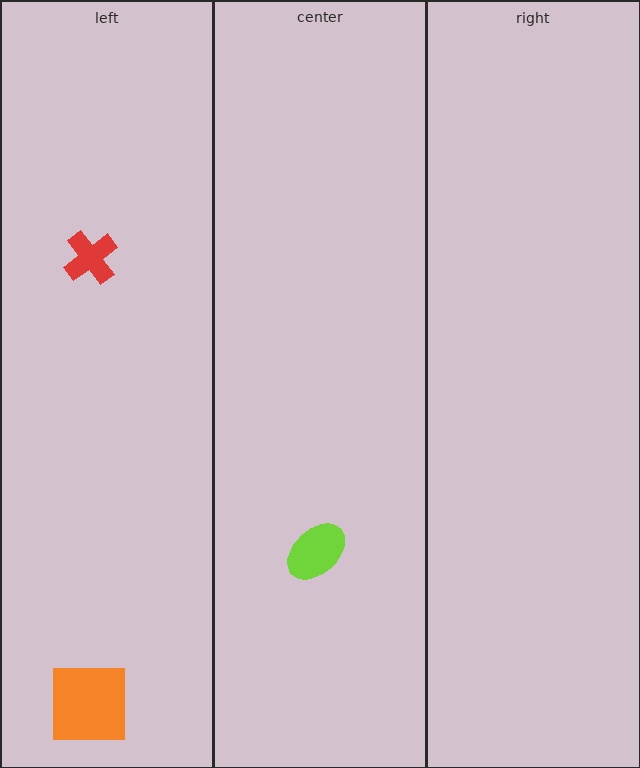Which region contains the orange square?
The left region.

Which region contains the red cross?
The left region.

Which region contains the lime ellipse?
The center region.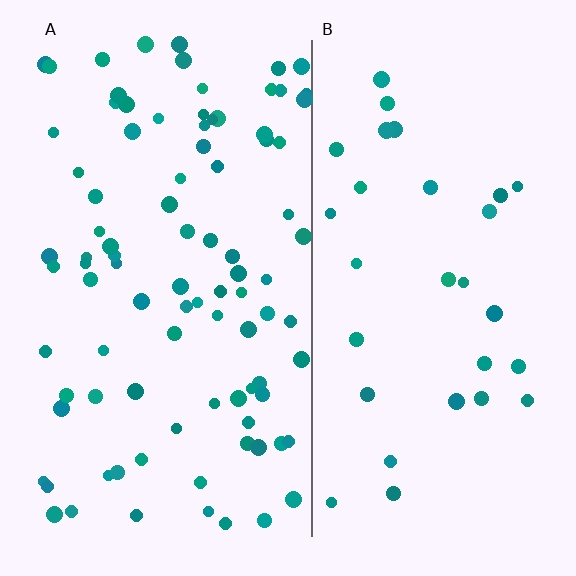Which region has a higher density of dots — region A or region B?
A (the left).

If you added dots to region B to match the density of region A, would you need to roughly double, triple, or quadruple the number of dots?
Approximately triple.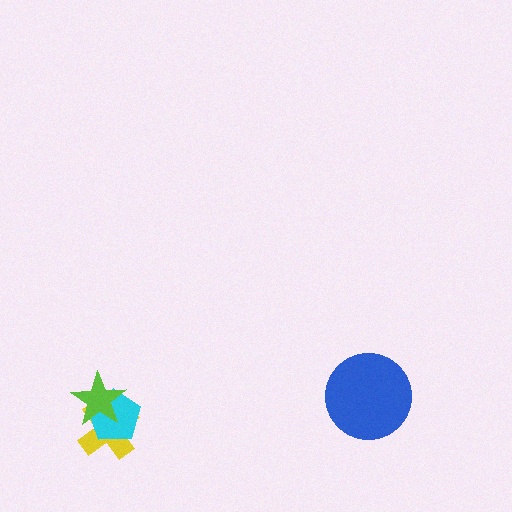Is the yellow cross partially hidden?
Yes, it is partially covered by another shape.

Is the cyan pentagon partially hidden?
Yes, it is partially covered by another shape.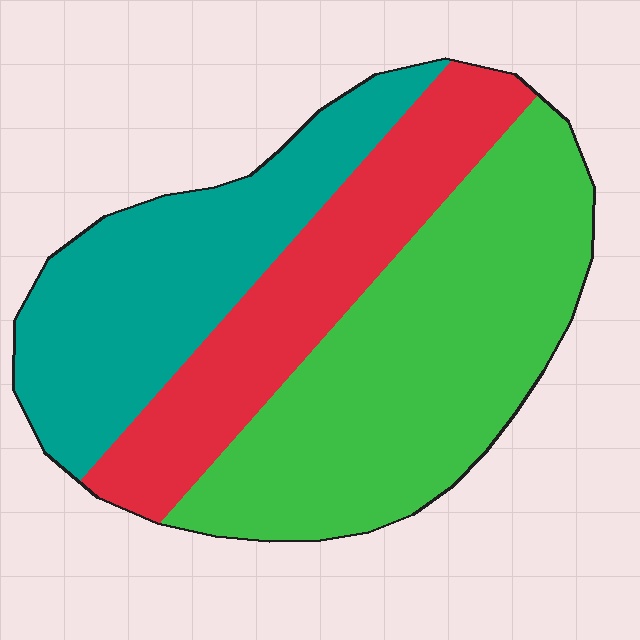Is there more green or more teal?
Green.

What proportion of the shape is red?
Red covers about 25% of the shape.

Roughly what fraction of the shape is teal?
Teal takes up about one third (1/3) of the shape.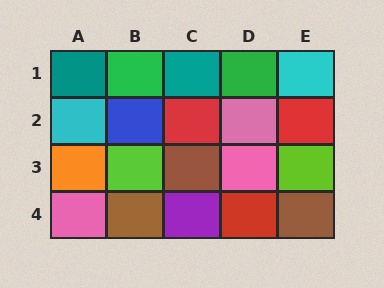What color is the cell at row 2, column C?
Red.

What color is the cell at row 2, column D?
Pink.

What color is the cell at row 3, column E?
Lime.